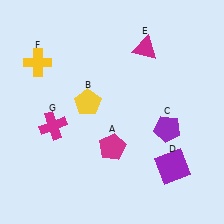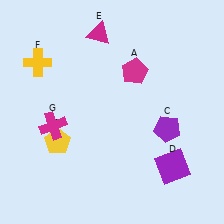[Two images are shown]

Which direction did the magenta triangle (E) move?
The magenta triangle (E) moved left.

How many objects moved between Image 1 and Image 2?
3 objects moved between the two images.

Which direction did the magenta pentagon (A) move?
The magenta pentagon (A) moved up.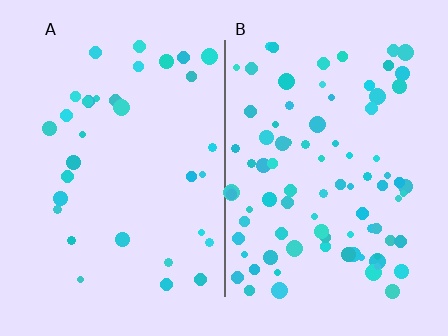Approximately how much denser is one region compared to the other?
Approximately 2.6× — region B over region A.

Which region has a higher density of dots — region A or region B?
B (the right).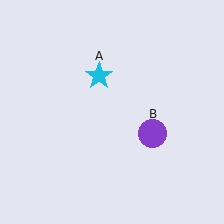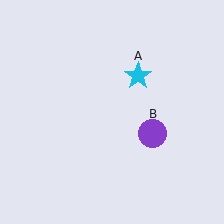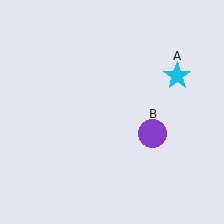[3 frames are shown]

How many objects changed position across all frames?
1 object changed position: cyan star (object A).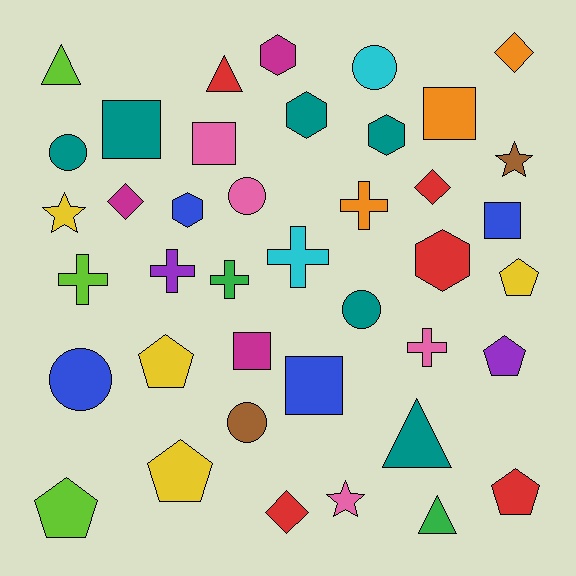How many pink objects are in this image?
There are 4 pink objects.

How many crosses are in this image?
There are 6 crosses.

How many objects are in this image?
There are 40 objects.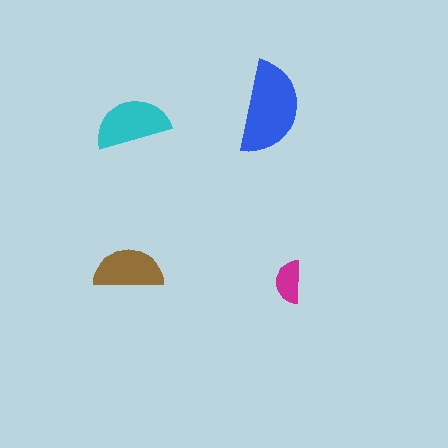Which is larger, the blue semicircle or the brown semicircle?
The blue one.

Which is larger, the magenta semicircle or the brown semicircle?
The brown one.